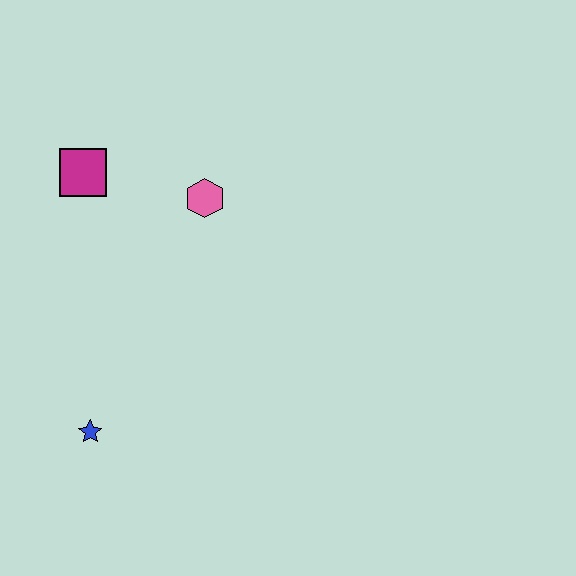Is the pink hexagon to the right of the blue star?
Yes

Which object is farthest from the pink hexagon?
The blue star is farthest from the pink hexagon.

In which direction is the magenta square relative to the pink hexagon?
The magenta square is to the left of the pink hexagon.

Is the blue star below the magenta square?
Yes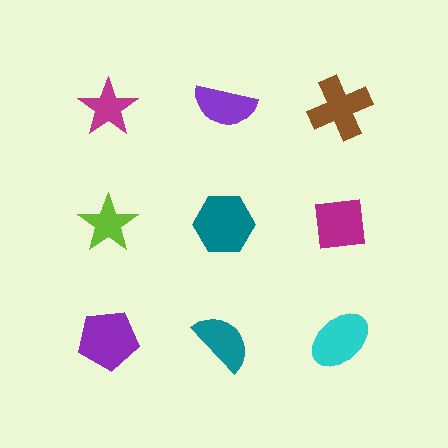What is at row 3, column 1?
A purple pentagon.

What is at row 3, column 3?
A cyan ellipse.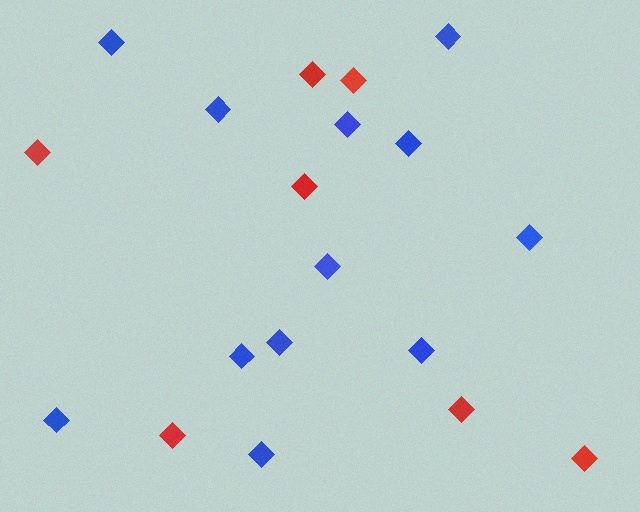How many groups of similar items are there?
There are 2 groups: one group of blue diamonds (12) and one group of red diamonds (7).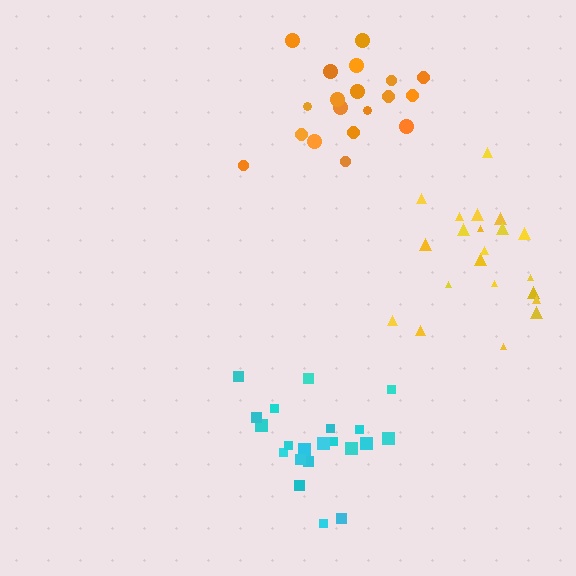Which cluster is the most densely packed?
Orange.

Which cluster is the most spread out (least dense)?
Cyan.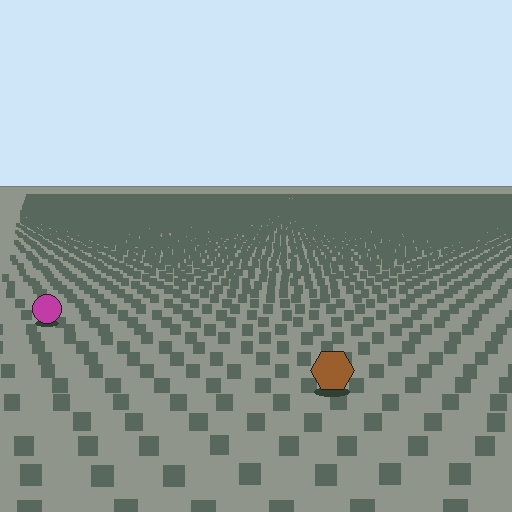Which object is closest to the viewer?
The brown hexagon is closest. The texture marks near it are larger and more spread out.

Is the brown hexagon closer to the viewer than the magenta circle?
Yes. The brown hexagon is closer — you can tell from the texture gradient: the ground texture is coarser near it.